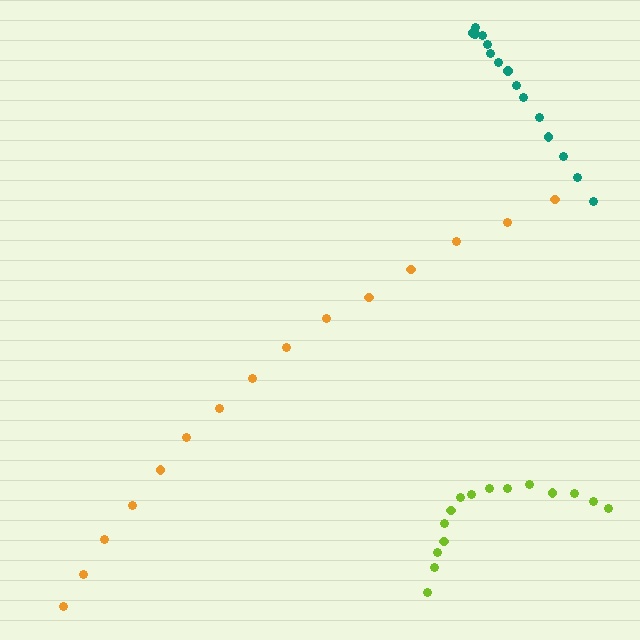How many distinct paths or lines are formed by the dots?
There are 3 distinct paths.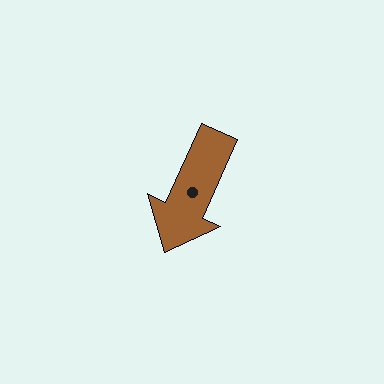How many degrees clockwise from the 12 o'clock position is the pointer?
Approximately 204 degrees.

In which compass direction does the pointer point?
Southwest.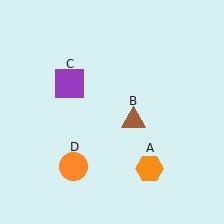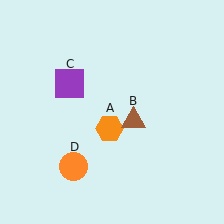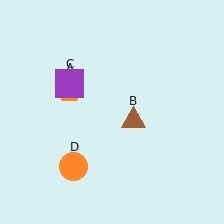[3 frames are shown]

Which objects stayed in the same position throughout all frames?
Brown triangle (object B) and purple square (object C) and orange circle (object D) remained stationary.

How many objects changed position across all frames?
1 object changed position: orange hexagon (object A).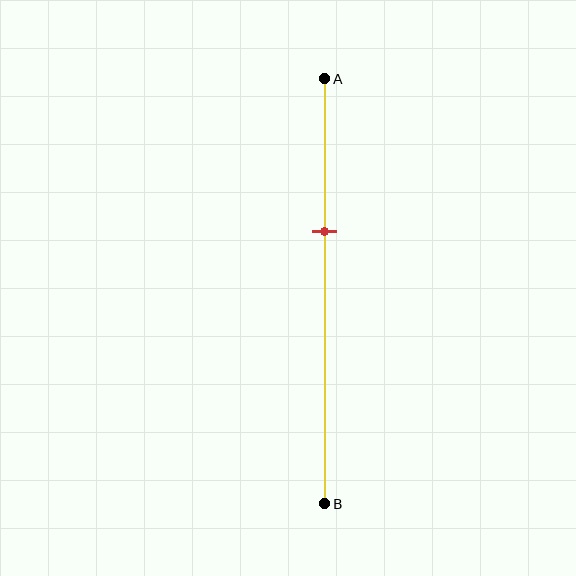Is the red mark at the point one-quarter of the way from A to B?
No, the mark is at about 35% from A, not at the 25% one-quarter point.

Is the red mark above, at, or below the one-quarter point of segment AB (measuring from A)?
The red mark is below the one-quarter point of segment AB.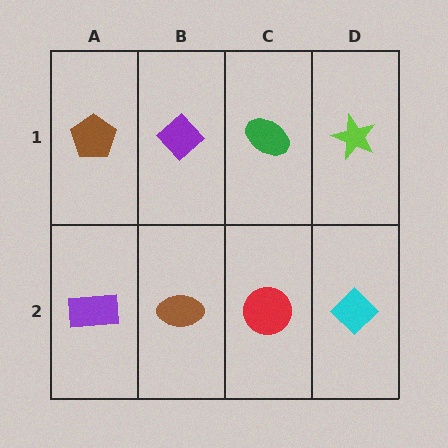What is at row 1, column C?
A green ellipse.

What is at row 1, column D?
A lime star.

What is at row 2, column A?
A purple rectangle.